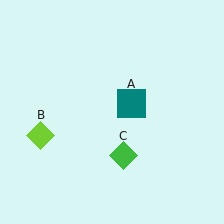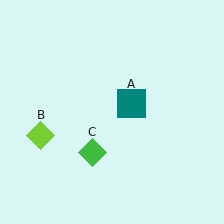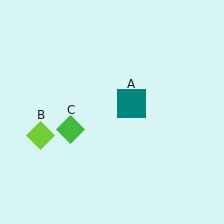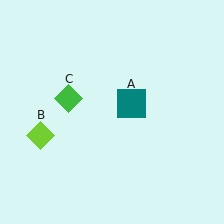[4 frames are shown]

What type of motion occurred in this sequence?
The green diamond (object C) rotated clockwise around the center of the scene.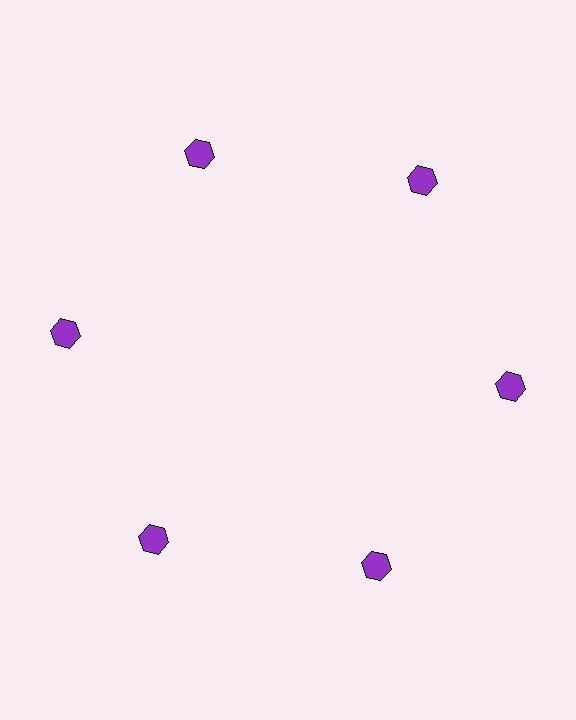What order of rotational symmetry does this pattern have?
This pattern has 6-fold rotational symmetry.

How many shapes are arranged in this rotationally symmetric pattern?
There are 6 shapes, arranged in 6 groups of 1.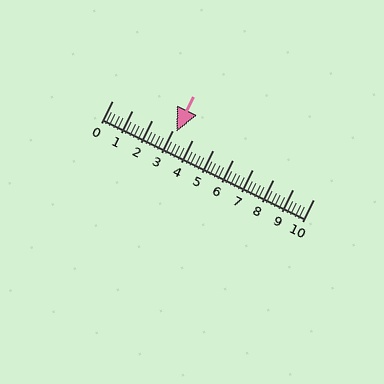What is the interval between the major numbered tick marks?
The major tick marks are spaced 1 units apart.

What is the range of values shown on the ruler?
The ruler shows values from 0 to 10.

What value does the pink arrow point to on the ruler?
The pink arrow points to approximately 3.2.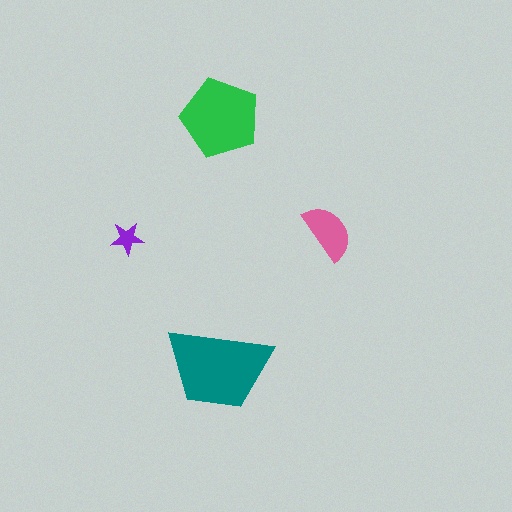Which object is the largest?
The teal trapezoid.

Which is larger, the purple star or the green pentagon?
The green pentagon.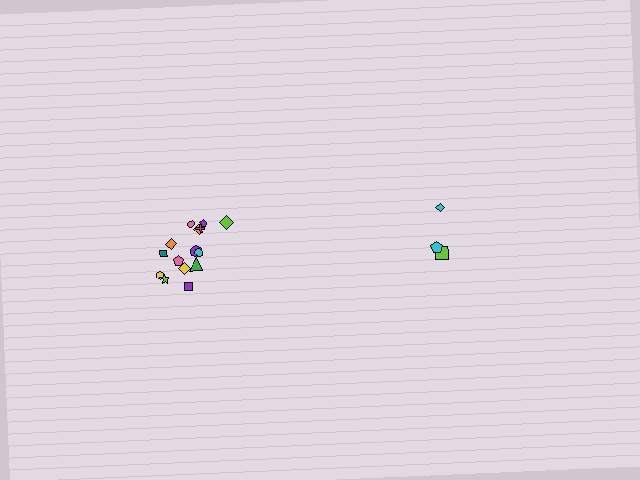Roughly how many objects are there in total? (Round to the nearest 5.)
Roughly 20 objects in total.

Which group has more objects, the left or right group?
The left group.